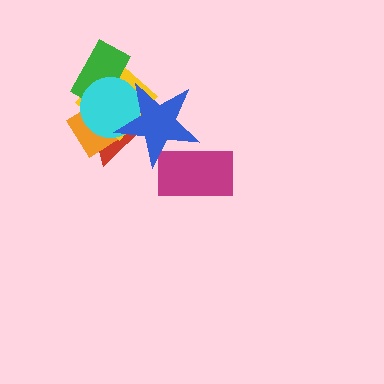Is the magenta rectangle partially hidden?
Yes, it is partially covered by another shape.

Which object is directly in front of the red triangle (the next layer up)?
The orange diamond is directly in front of the red triangle.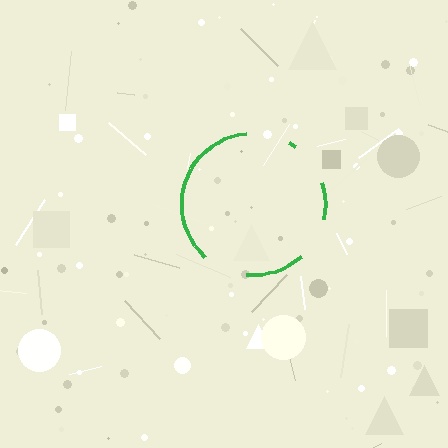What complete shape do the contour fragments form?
The contour fragments form a circle.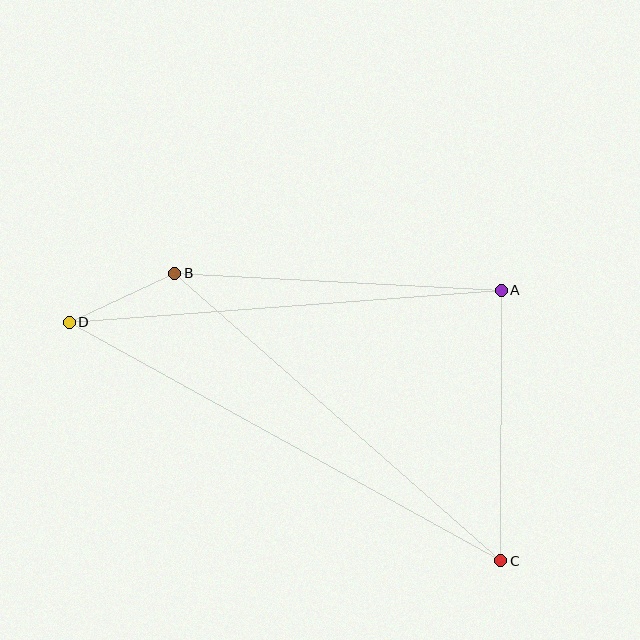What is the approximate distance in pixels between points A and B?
The distance between A and B is approximately 327 pixels.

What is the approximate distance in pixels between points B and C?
The distance between B and C is approximately 435 pixels.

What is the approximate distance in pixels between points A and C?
The distance between A and C is approximately 271 pixels.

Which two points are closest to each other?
Points B and D are closest to each other.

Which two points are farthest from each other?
Points C and D are farthest from each other.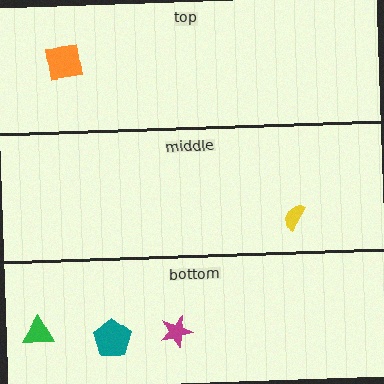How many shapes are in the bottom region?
3.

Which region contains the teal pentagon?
The bottom region.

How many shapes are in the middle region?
1.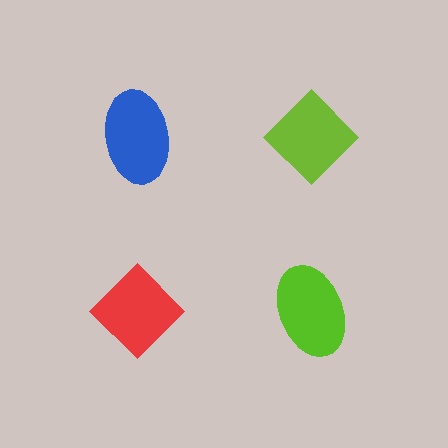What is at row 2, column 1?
A red diamond.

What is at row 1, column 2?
A lime diamond.